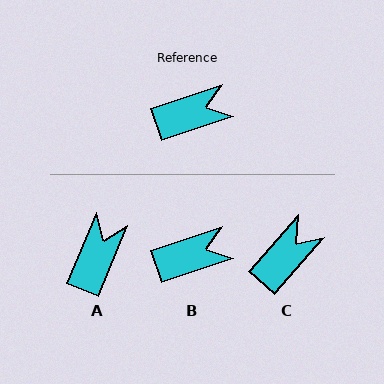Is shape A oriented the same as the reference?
No, it is off by about 49 degrees.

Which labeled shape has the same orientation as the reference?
B.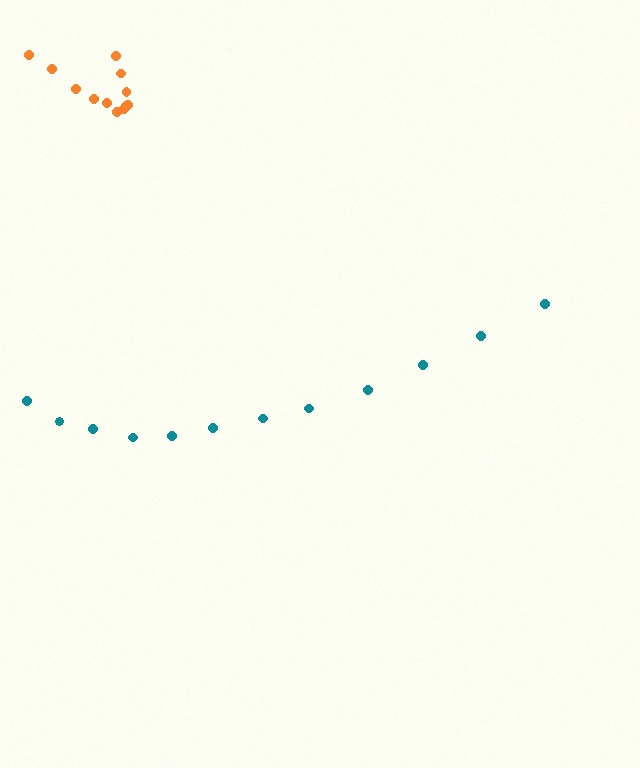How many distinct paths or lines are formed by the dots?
There are 2 distinct paths.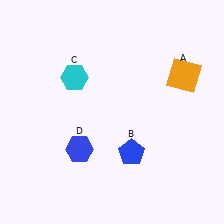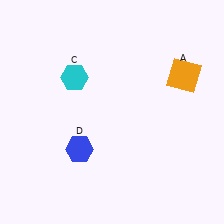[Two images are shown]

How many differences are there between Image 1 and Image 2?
There is 1 difference between the two images.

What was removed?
The blue pentagon (B) was removed in Image 2.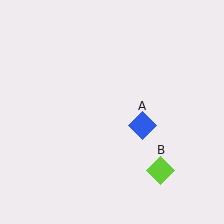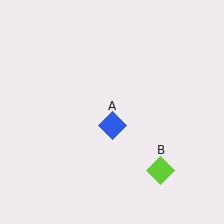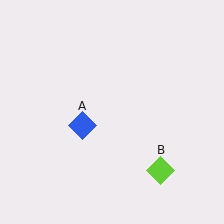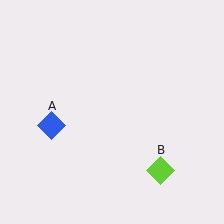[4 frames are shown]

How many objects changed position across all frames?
1 object changed position: blue diamond (object A).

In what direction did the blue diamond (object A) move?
The blue diamond (object A) moved left.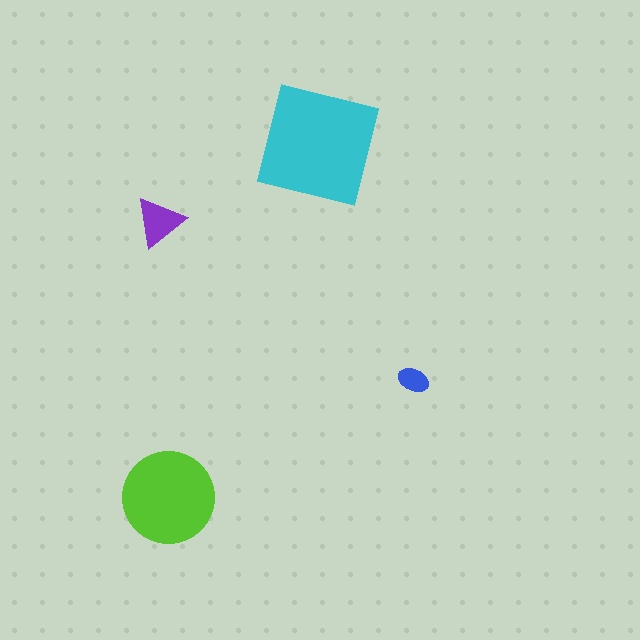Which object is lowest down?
The lime circle is bottommost.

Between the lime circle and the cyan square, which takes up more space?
The cyan square.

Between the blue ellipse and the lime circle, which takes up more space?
The lime circle.